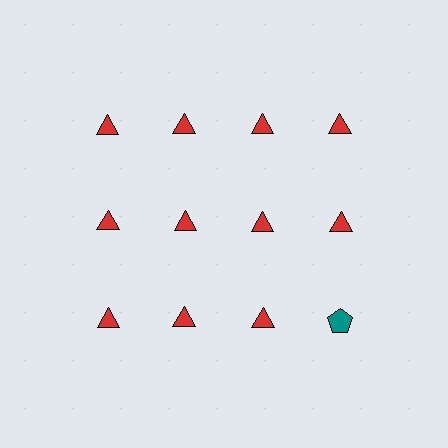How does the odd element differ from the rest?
It differs in both color (teal instead of red) and shape (pentagon instead of triangle).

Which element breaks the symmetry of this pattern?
The teal pentagon in the third row, second from right column breaks the symmetry. All other shapes are red triangles.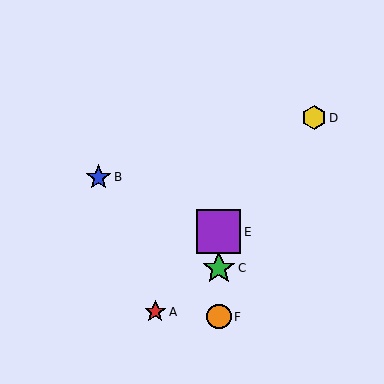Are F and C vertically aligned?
Yes, both are at x≈219.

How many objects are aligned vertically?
3 objects (C, E, F) are aligned vertically.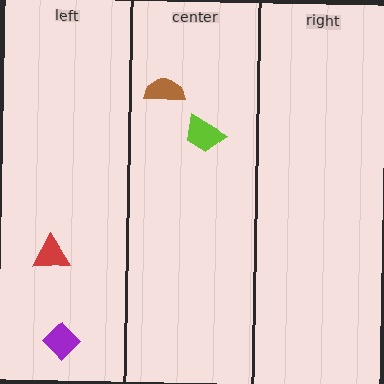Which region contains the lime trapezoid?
The center region.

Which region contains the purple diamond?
The left region.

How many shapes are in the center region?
2.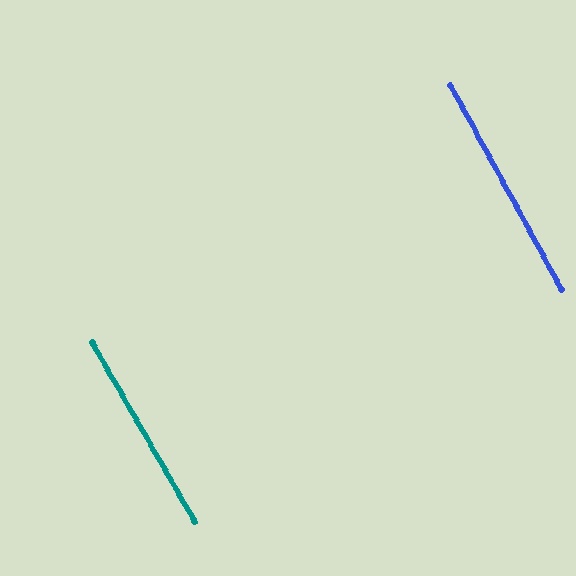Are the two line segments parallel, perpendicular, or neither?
Parallel — their directions differ by only 1.1°.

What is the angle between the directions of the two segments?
Approximately 1 degree.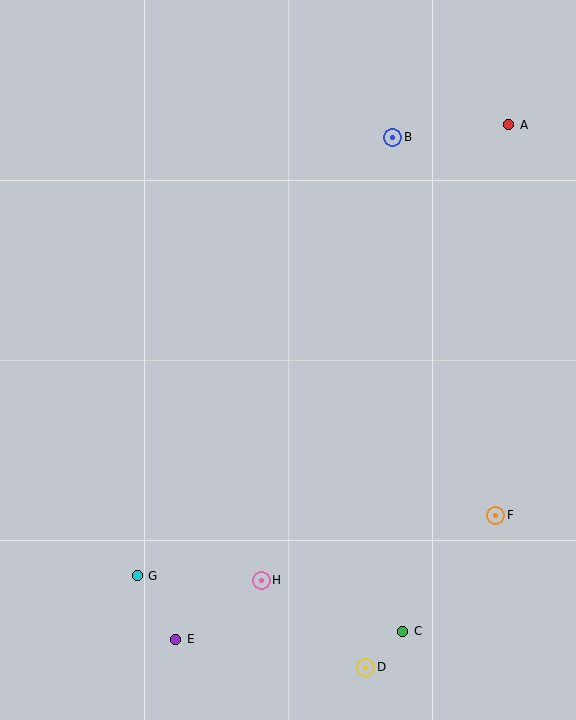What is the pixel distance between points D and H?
The distance between D and H is 136 pixels.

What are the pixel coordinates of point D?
Point D is at (366, 667).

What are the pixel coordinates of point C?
Point C is at (403, 631).